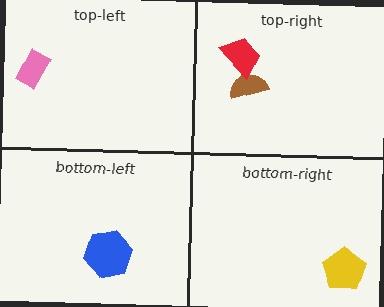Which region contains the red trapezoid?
The top-right region.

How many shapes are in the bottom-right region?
1.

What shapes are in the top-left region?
The pink rectangle.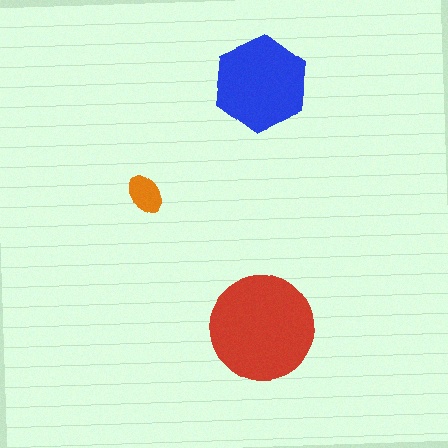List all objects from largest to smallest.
The red circle, the blue hexagon, the orange ellipse.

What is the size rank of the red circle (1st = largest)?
1st.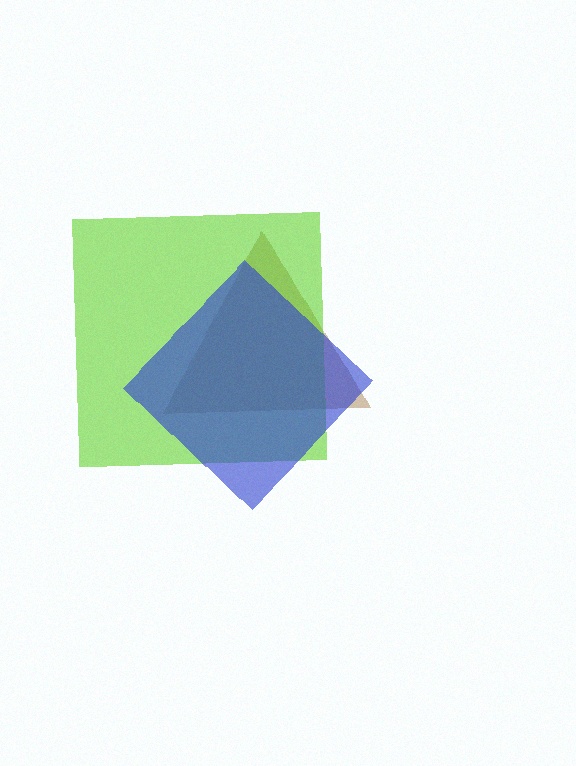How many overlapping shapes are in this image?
There are 3 overlapping shapes in the image.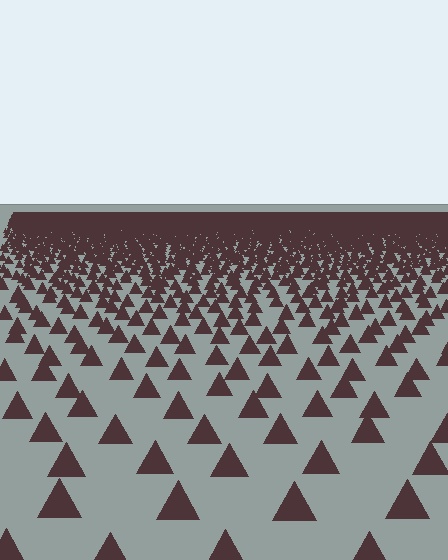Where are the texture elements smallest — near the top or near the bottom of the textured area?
Near the top.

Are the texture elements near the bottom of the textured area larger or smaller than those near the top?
Larger. Near the bottom, elements are closer to the viewer and appear at a bigger on-screen size.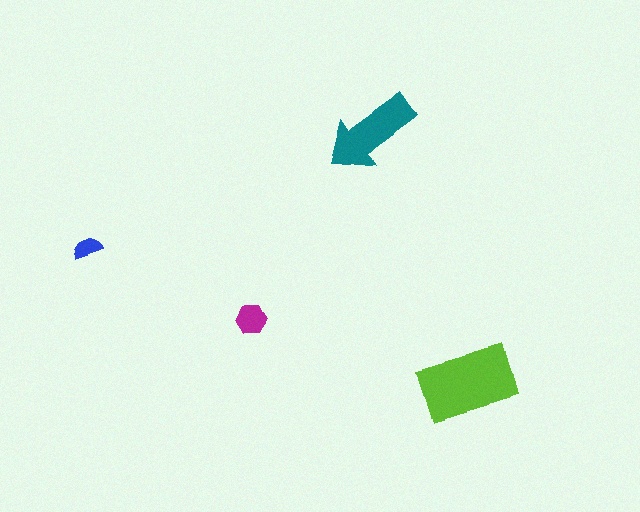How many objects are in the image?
There are 4 objects in the image.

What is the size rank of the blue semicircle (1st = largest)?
4th.